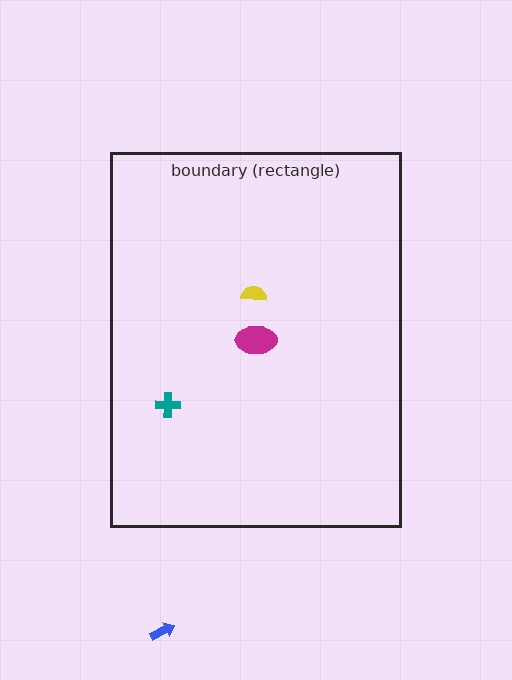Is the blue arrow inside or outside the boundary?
Outside.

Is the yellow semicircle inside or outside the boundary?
Inside.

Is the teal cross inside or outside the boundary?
Inside.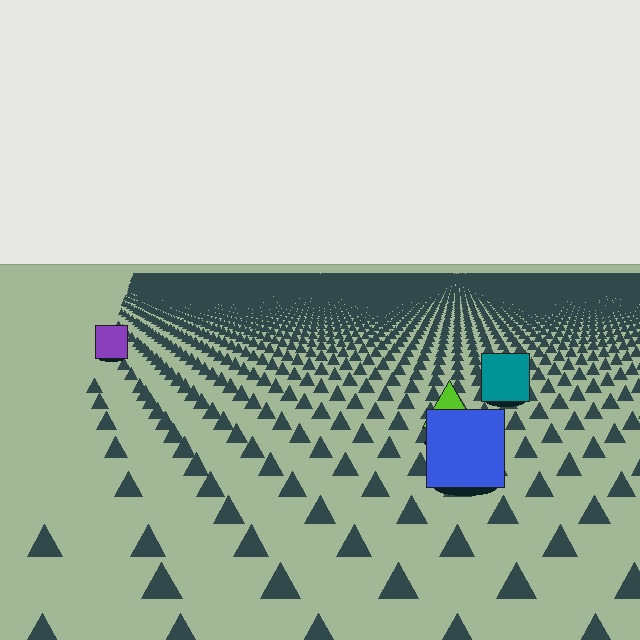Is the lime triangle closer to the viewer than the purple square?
Yes. The lime triangle is closer — you can tell from the texture gradient: the ground texture is coarser near it.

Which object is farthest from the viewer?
The purple square is farthest from the viewer. It appears smaller and the ground texture around it is denser.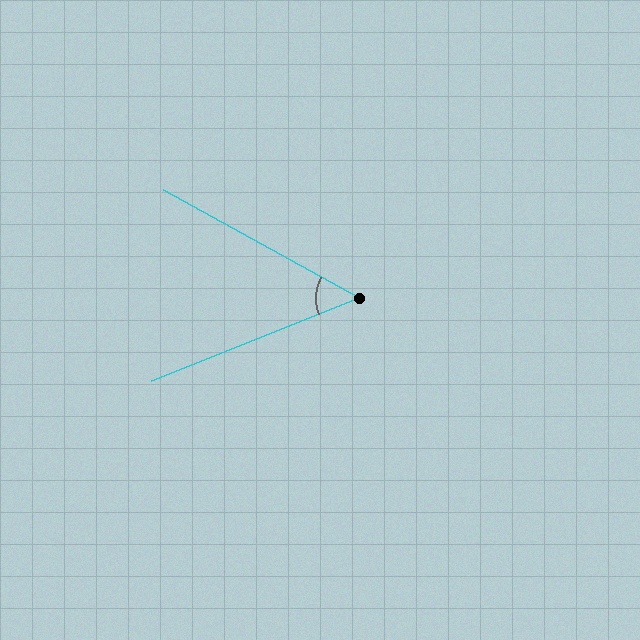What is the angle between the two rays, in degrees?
Approximately 51 degrees.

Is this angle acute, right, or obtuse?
It is acute.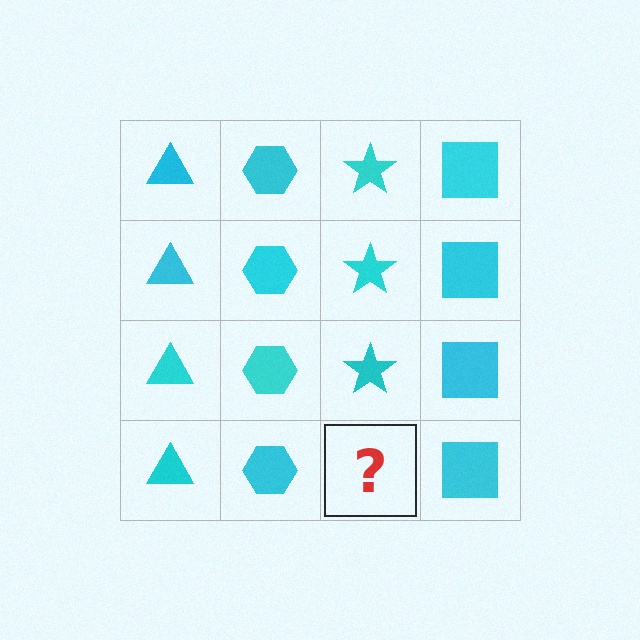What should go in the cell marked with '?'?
The missing cell should contain a cyan star.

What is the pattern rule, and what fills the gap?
The rule is that each column has a consistent shape. The gap should be filled with a cyan star.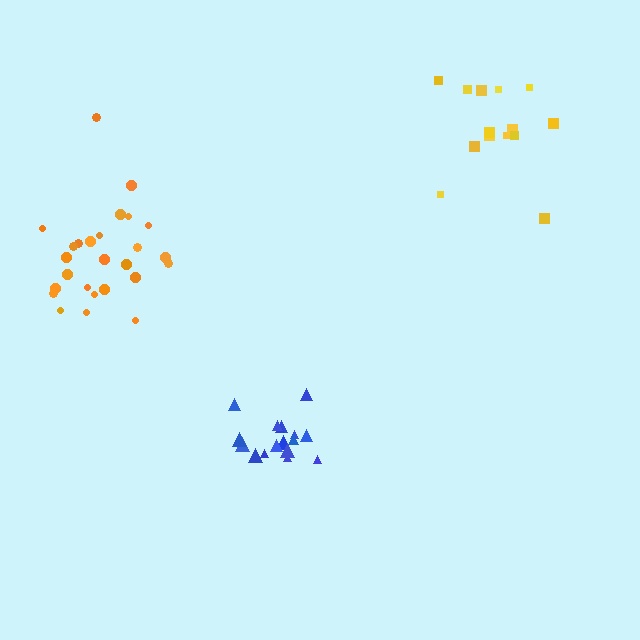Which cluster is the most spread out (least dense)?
Yellow.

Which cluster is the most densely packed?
Blue.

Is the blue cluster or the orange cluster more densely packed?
Blue.